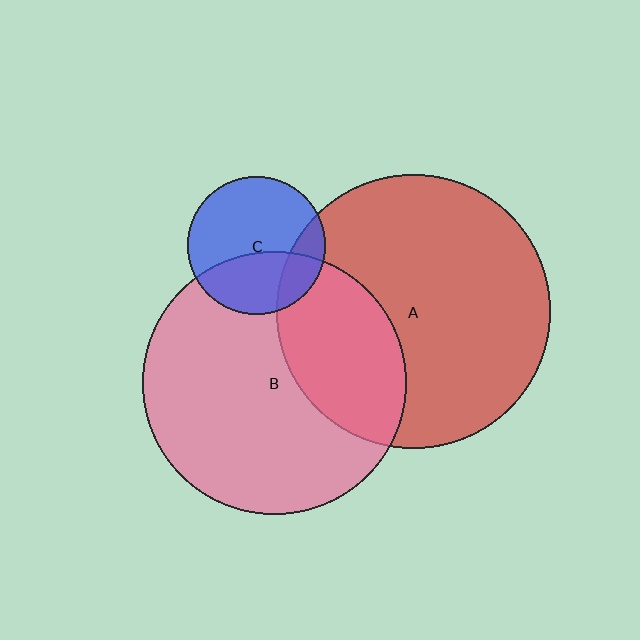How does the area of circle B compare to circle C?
Approximately 3.6 times.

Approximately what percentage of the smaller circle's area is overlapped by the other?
Approximately 20%.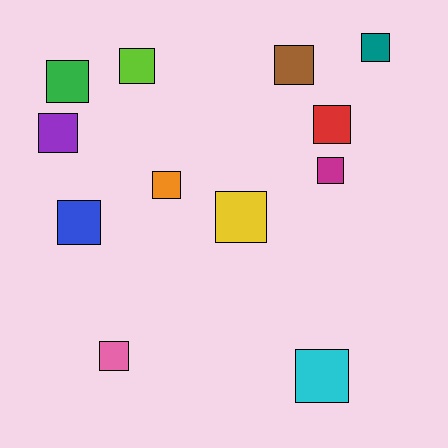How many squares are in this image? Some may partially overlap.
There are 12 squares.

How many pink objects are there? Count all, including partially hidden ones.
There is 1 pink object.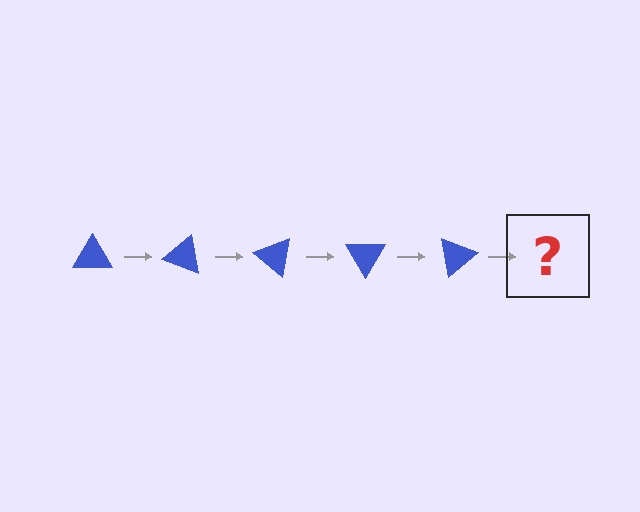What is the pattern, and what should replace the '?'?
The pattern is that the triangle rotates 20 degrees each step. The '?' should be a blue triangle rotated 100 degrees.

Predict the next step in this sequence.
The next step is a blue triangle rotated 100 degrees.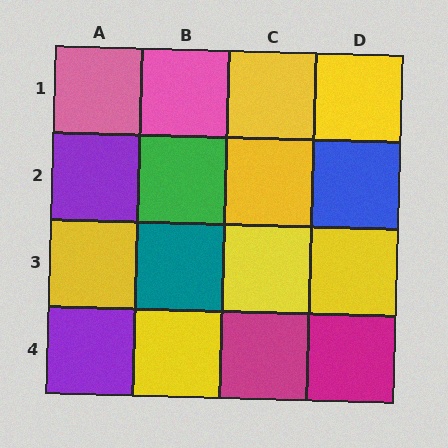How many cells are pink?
2 cells are pink.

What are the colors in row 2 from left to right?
Purple, green, yellow, blue.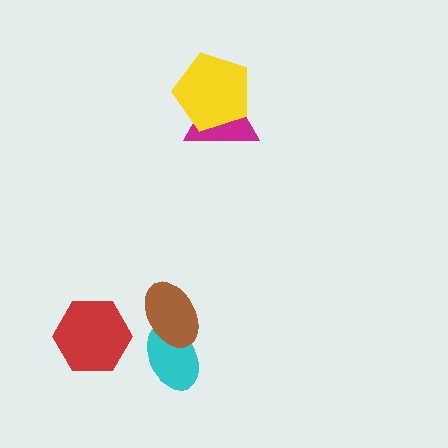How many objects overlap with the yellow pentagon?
1 object overlaps with the yellow pentagon.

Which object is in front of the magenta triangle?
The yellow pentagon is in front of the magenta triangle.